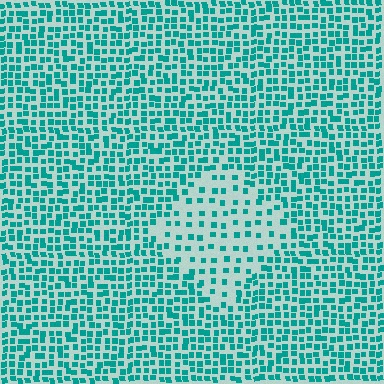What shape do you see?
I see a diamond.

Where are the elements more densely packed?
The elements are more densely packed outside the diamond boundary.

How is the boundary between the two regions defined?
The boundary is defined by a change in element density (approximately 2.2x ratio). All elements are the same color, size, and shape.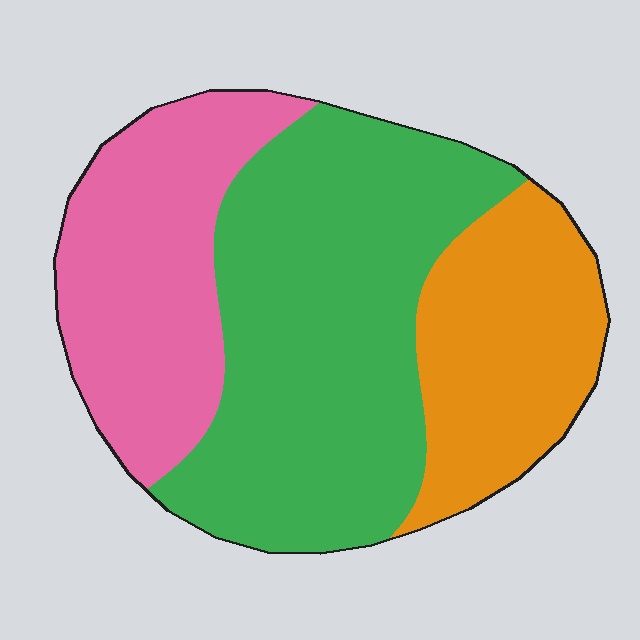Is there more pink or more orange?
Pink.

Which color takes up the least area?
Orange, at roughly 25%.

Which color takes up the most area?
Green, at roughly 50%.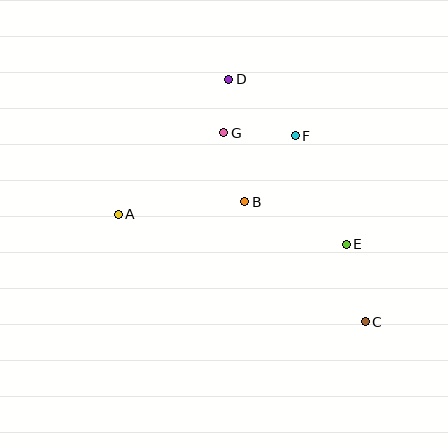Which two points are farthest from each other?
Points C and D are farthest from each other.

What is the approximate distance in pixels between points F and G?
The distance between F and G is approximately 72 pixels.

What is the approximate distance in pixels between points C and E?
The distance between C and E is approximately 80 pixels.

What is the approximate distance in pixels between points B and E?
The distance between B and E is approximately 110 pixels.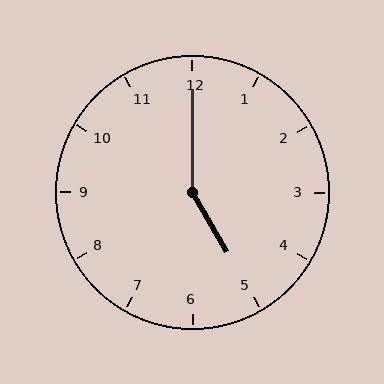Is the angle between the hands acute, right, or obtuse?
It is obtuse.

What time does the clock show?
5:00.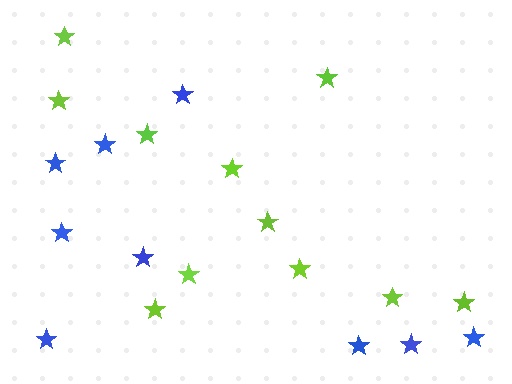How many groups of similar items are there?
There are 2 groups: one group of lime stars (11) and one group of blue stars (9).